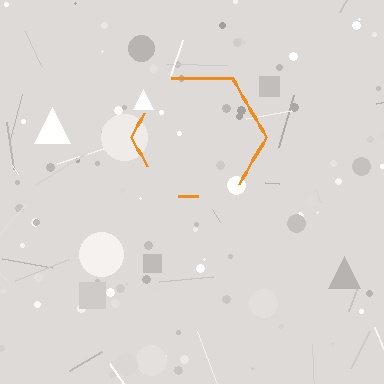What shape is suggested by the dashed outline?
The dashed outline suggests a hexagon.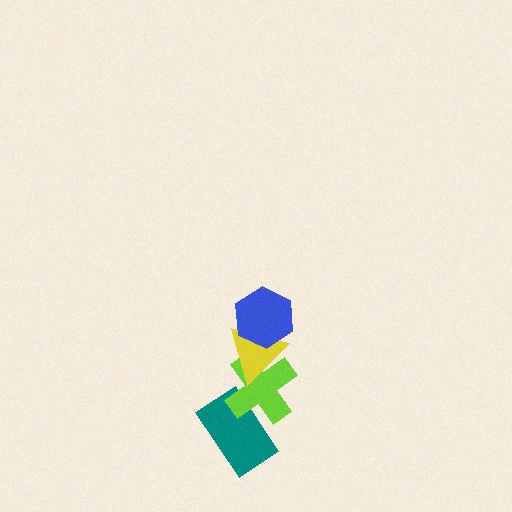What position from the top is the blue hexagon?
The blue hexagon is 1st from the top.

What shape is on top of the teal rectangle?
The lime cross is on top of the teal rectangle.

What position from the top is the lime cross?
The lime cross is 3rd from the top.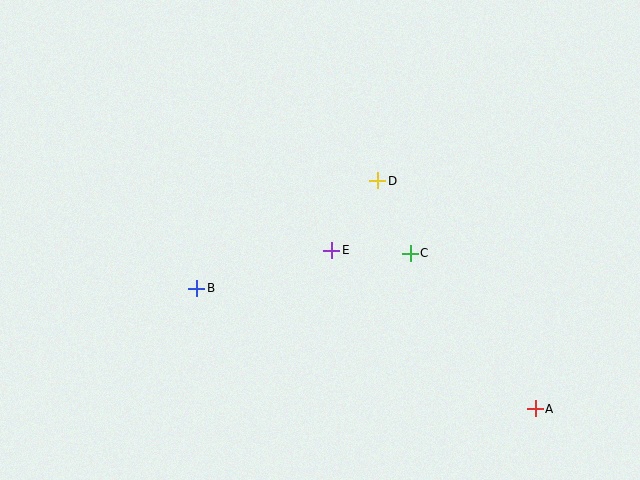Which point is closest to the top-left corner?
Point B is closest to the top-left corner.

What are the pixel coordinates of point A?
Point A is at (536, 409).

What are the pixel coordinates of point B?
Point B is at (196, 289).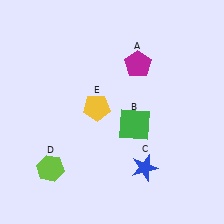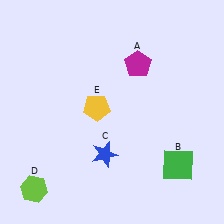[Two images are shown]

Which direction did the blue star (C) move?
The blue star (C) moved left.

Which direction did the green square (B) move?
The green square (B) moved right.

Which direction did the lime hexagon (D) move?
The lime hexagon (D) moved down.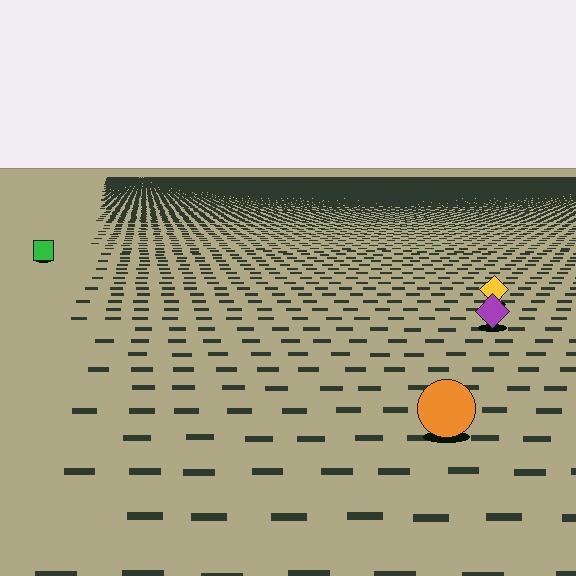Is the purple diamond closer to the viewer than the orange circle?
No. The orange circle is closer — you can tell from the texture gradient: the ground texture is coarser near it.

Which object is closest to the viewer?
The orange circle is closest. The texture marks near it are larger and more spread out.